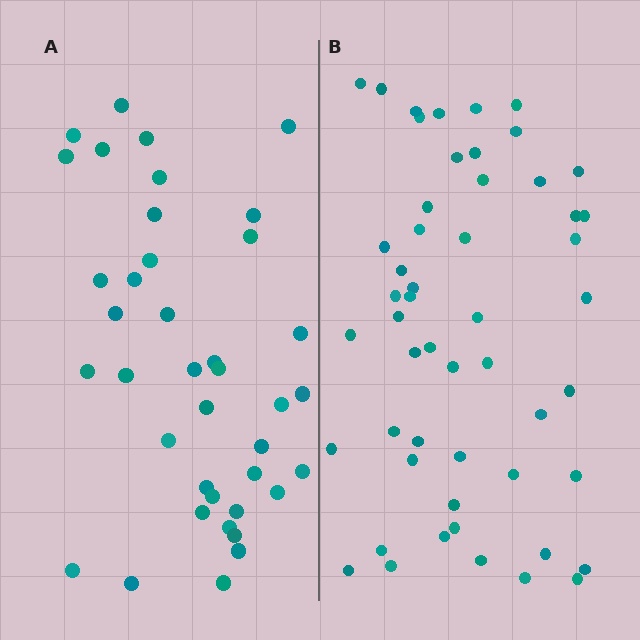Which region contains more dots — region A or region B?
Region B (the right region) has more dots.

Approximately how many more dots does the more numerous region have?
Region B has approximately 15 more dots than region A.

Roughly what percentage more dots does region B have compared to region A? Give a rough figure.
About 35% more.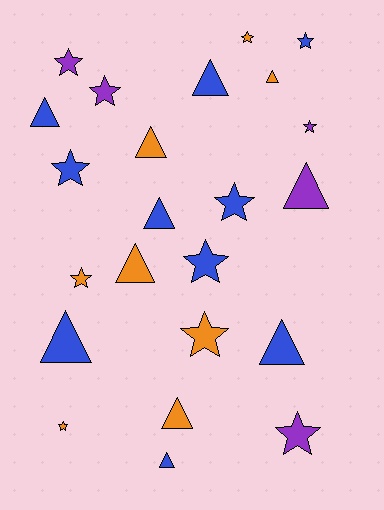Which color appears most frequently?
Blue, with 10 objects.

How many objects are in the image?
There are 23 objects.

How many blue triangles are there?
There are 6 blue triangles.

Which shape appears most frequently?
Star, with 12 objects.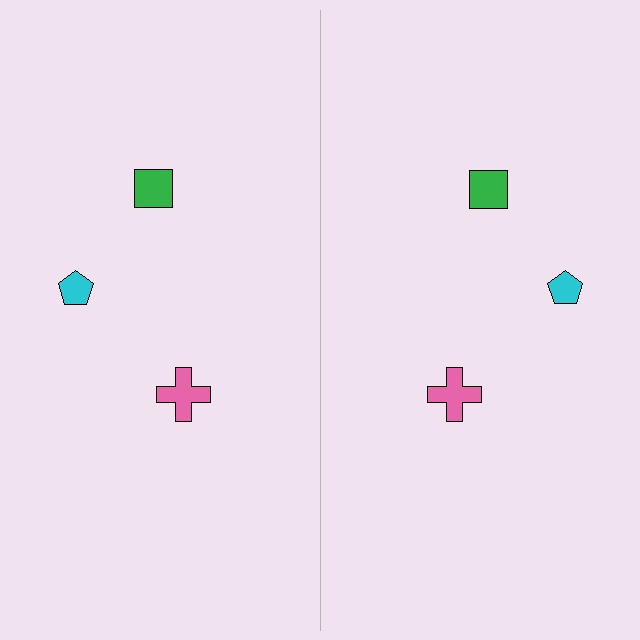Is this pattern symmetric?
Yes, this pattern has bilateral (reflection) symmetry.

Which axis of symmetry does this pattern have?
The pattern has a vertical axis of symmetry running through the center of the image.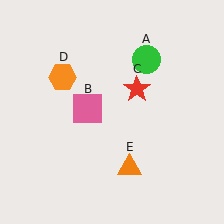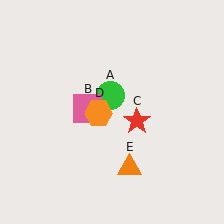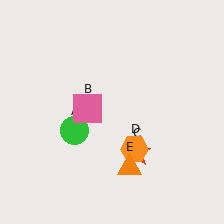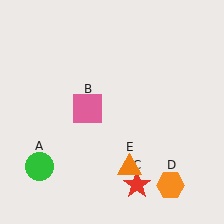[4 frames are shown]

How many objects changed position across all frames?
3 objects changed position: green circle (object A), red star (object C), orange hexagon (object D).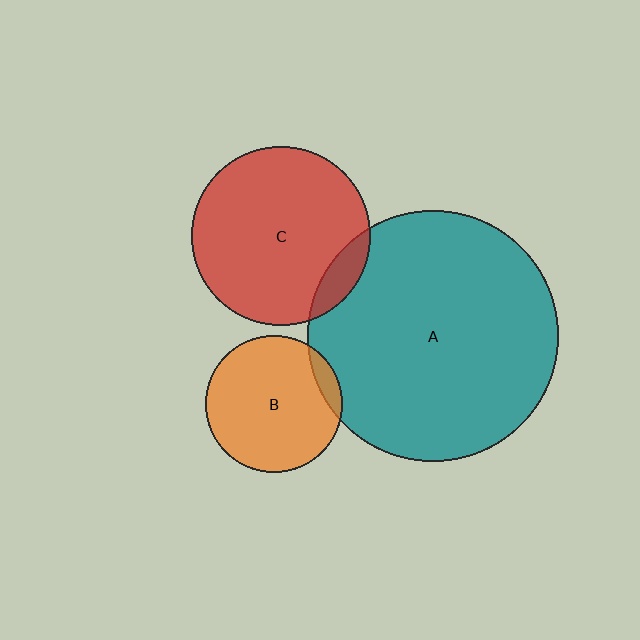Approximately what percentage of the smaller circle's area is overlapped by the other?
Approximately 10%.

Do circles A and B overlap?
Yes.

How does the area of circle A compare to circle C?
Approximately 2.0 times.